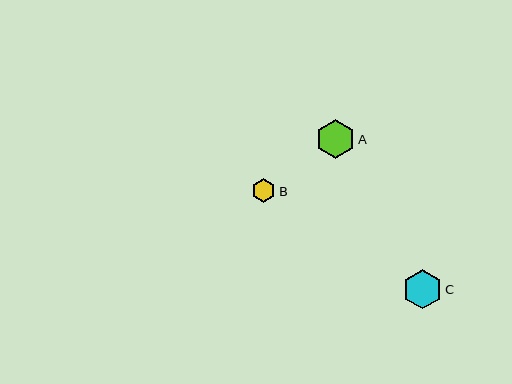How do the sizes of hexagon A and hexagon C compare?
Hexagon A and hexagon C are approximately the same size.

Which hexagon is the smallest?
Hexagon B is the smallest with a size of approximately 24 pixels.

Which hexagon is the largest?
Hexagon A is the largest with a size of approximately 39 pixels.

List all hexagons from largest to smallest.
From largest to smallest: A, C, B.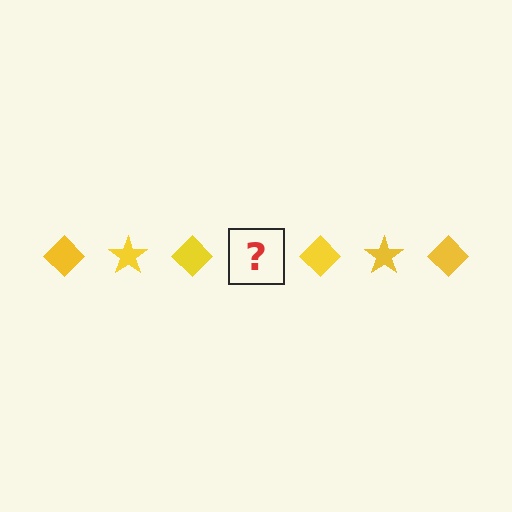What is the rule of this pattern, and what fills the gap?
The rule is that the pattern cycles through diamond, star shapes in yellow. The gap should be filled with a yellow star.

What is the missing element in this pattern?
The missing element is a yellow star.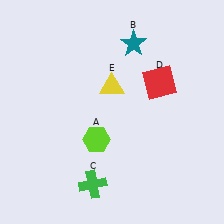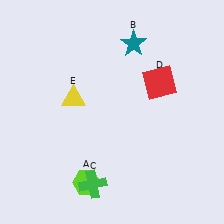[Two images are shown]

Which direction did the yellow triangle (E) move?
The yellow triangle (E) moved left.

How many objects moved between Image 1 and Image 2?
2 objects moved between the two images.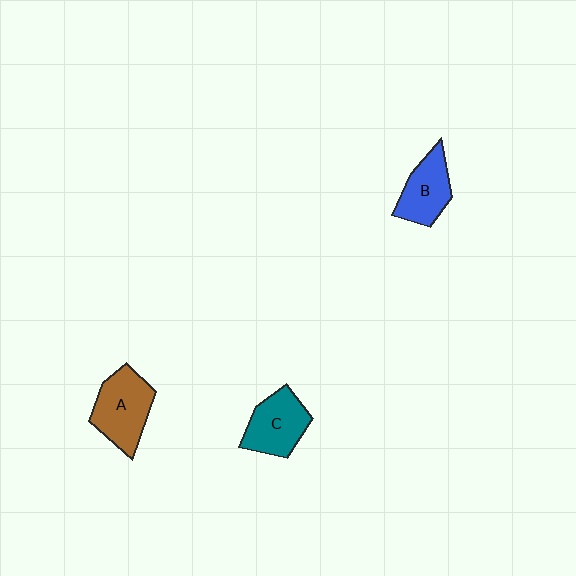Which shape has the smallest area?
Shape B (blue).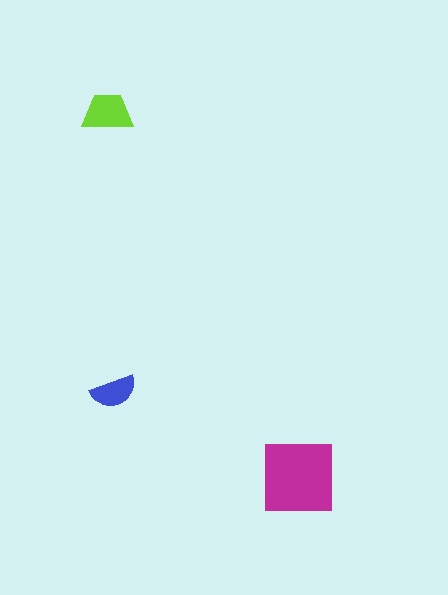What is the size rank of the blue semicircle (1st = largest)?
3rd.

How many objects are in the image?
There are 3 objects in the image.